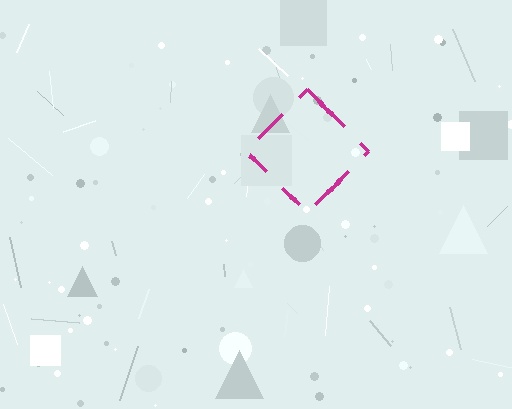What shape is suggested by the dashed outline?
The dashed outline suggests a diamond.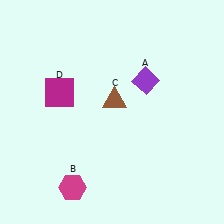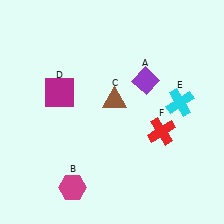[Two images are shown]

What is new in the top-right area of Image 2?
A cyan cross (E) was added in the top-right area of Image 2.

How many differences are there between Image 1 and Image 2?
There are 2 differences between the two images.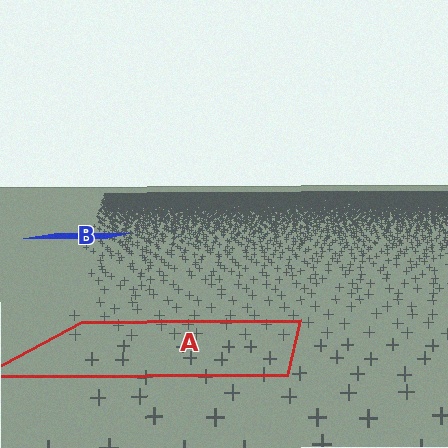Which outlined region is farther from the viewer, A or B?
Region B is farther from the viewer — the texture elements inside it appear smaller and more densely packed.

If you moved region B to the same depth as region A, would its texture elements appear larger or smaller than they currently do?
They would appear larger. At a closer depth, the same texture elements are projected at a bigger on-screen size.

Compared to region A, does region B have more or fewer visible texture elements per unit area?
Region B has more texture elements per unit area — they are packed more densely because it is farther away.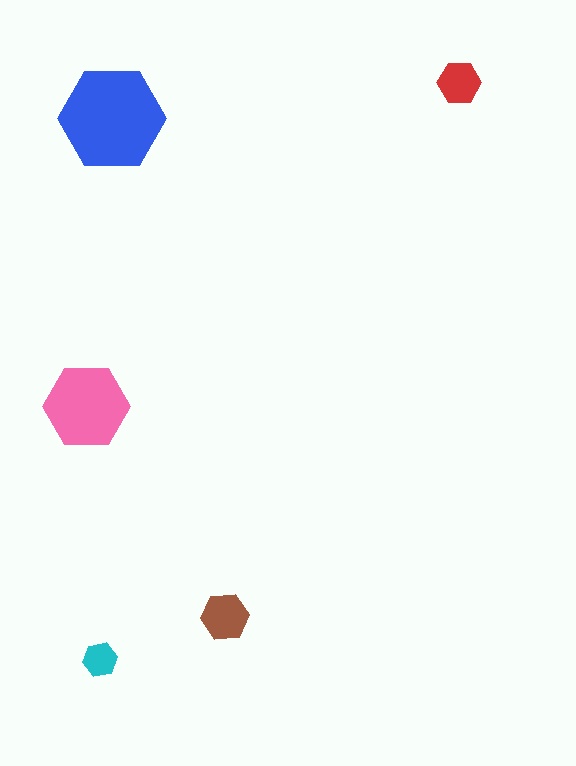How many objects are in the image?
There are 5 objects in the image.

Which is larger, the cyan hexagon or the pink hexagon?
The pink one.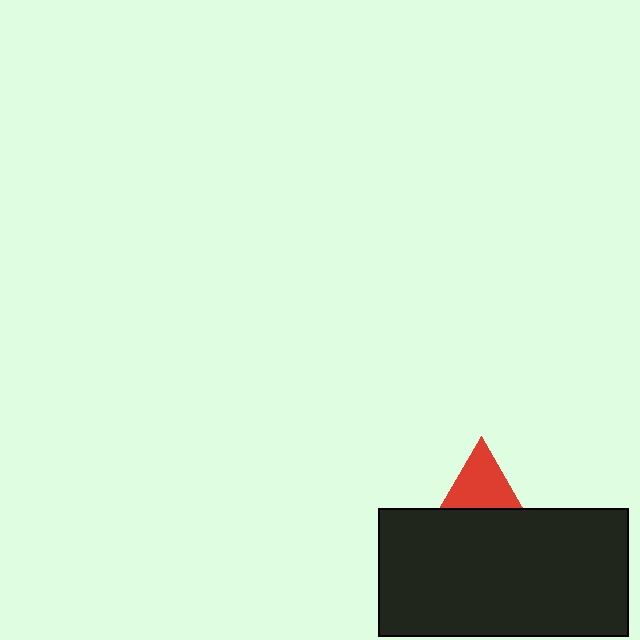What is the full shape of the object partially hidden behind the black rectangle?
The partially hidden object is a red triangle.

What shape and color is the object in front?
The object in front is a black rectangle.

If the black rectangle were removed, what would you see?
You would see the complete red triangle.